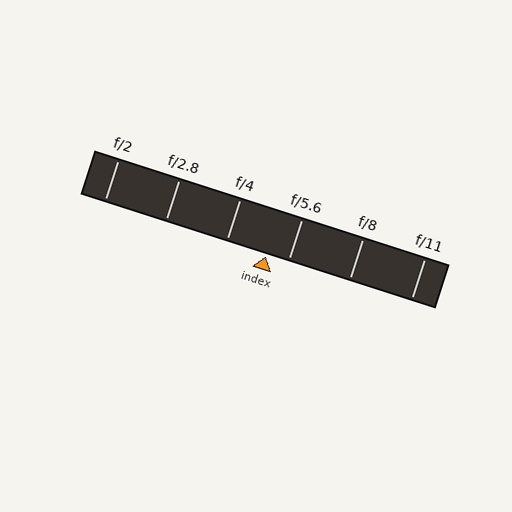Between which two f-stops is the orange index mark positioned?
The index mark is between f/4 and f/5.6.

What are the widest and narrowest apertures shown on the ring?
The widest aperture shown is f/2 and the narrowest is f/11.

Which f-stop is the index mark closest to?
The index mark is closest to f/5.6.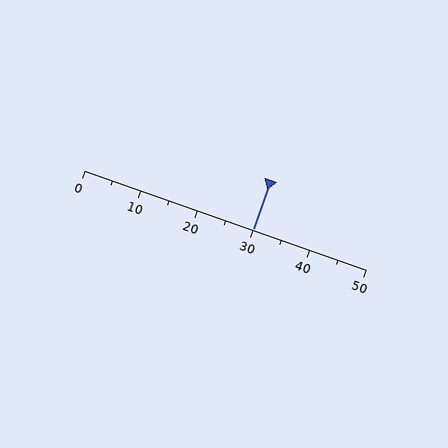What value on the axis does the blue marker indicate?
The marker indicates approximately 30.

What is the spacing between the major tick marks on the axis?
The major ticks are spaced 10 apart.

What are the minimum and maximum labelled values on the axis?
The axis runs from 0 to 50.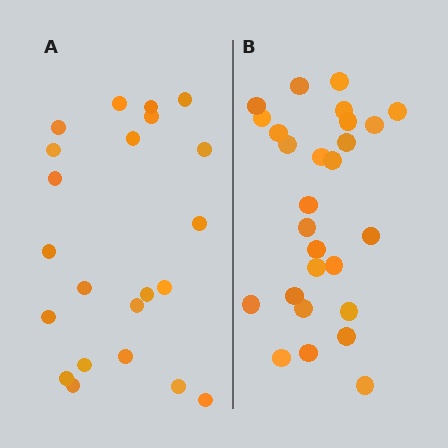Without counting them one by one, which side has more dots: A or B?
Region B (the right region) has more dots.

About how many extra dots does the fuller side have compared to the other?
Region B has about 5 more dots than region A.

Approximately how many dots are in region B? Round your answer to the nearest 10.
About 30 dots. (The exact count is 27, which rounds to 30.)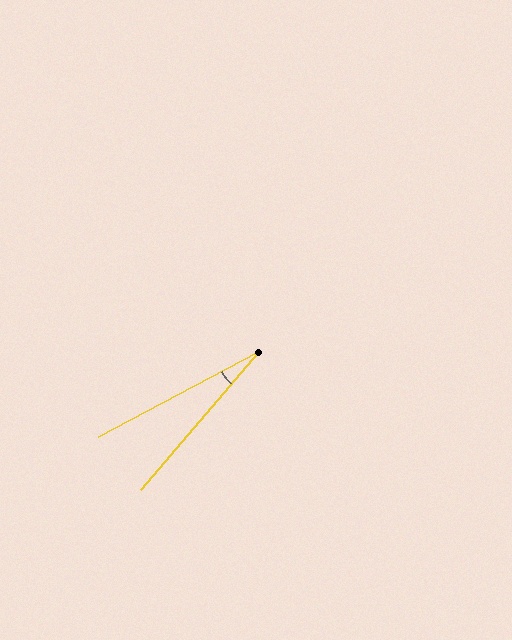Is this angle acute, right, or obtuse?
It is acute.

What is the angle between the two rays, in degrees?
Approximately 22 degrees.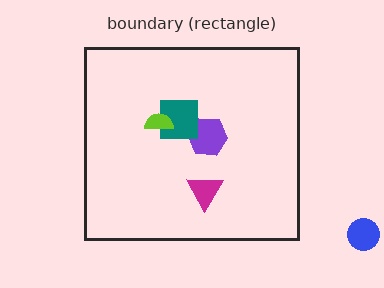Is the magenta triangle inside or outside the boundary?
Inside.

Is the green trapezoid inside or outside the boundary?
Inside.